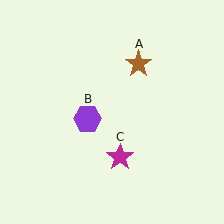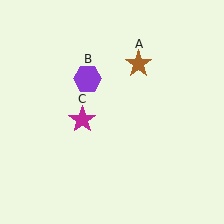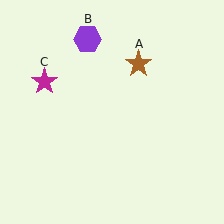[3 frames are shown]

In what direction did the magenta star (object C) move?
The magenta star (object C) moved up and to the left.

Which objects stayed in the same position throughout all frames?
Brown star (object A) remained stationary.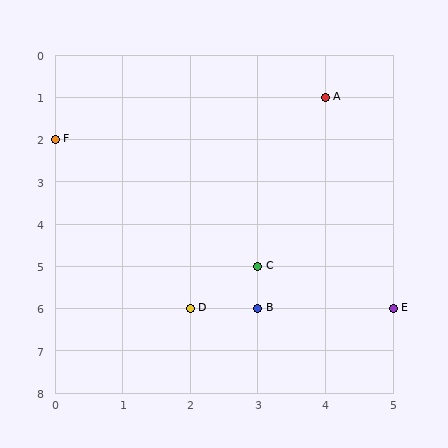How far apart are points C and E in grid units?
Points C and E are 2 columns and 1 row apart (about 2.2 grid units diagonally).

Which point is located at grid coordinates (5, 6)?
Point E is at (5, 6).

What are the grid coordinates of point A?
Point A is at grid coordinates (4, 1).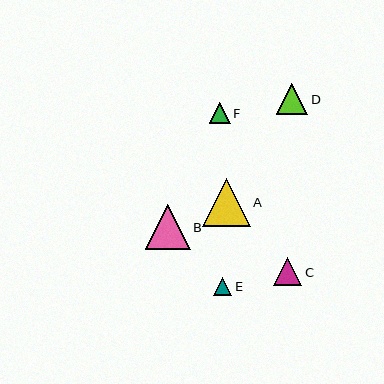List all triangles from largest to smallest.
From largest to smallest: A, B, D, C, F, E.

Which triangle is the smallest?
Triangle E is the smallest with a size of approximately 18 pixels.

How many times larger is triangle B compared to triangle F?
Triangle B is approximately 2.1 times the size of triangle F.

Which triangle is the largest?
Triangle A is the largest with a size of approximately 47 pixels.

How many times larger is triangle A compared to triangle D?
Triangle A is approximately 1.5 times the size of triangle D.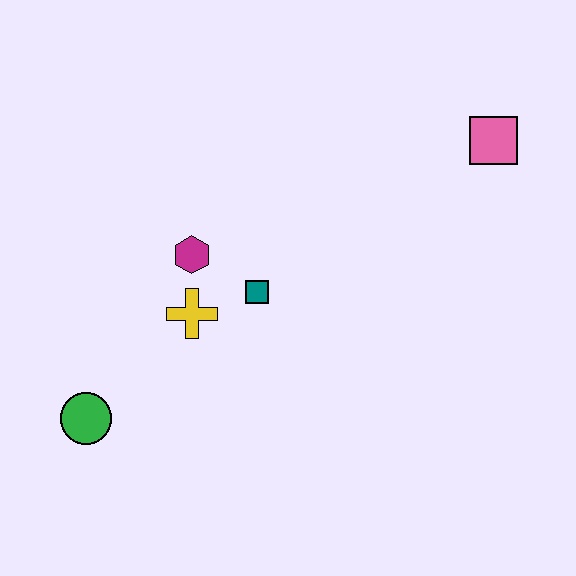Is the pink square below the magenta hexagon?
No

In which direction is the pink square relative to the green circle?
The pink square is to the right of the green circle.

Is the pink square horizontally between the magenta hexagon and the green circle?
No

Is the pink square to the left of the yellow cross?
No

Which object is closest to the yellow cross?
The magenta hexagon is closest to the yellow cross.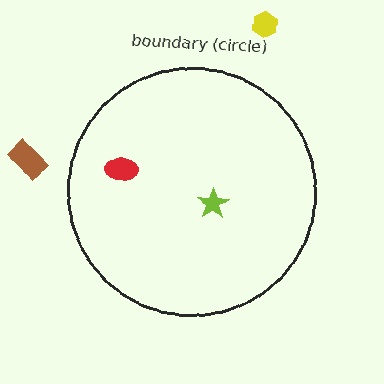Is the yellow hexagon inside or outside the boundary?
Outside.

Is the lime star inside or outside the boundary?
Inside.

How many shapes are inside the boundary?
2 inside, 2 outside.